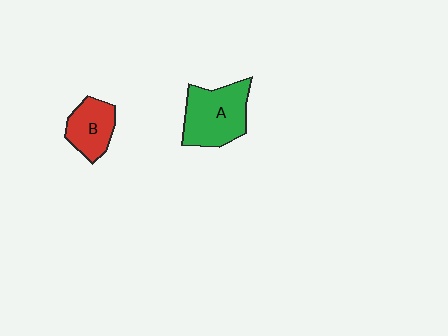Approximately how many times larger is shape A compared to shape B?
Approximately 1.5 times.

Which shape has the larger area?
Shape A (green).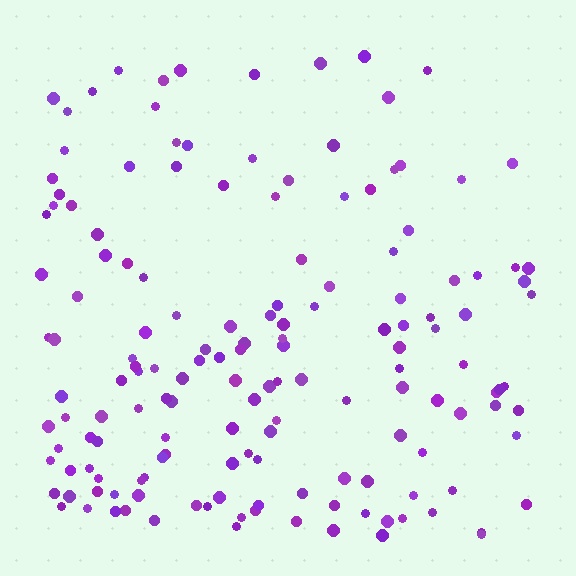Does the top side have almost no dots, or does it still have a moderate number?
Still a moderate number, just noticeably fewer than the bottom.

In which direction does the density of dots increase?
From top to bottom, with the bottom side densest.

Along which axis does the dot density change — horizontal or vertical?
Vertical.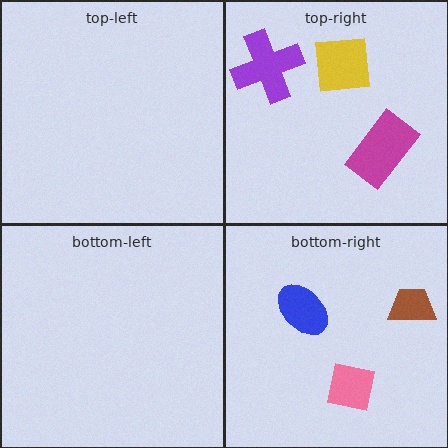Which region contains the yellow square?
The top-right region.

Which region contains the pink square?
The bottom-right region.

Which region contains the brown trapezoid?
The bottom-right region.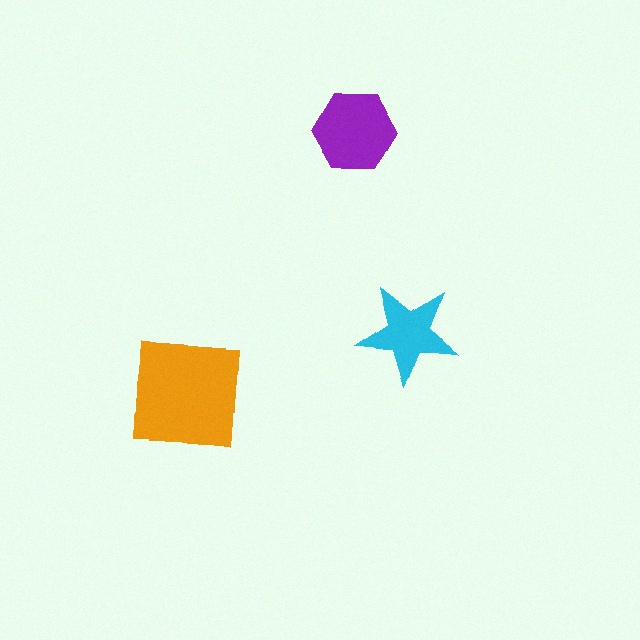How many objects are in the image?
There are 3 objects in the image.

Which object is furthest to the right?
The cyan star is rightmost.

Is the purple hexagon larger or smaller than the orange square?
Smaller.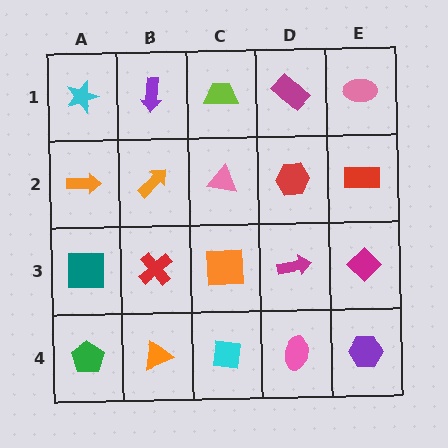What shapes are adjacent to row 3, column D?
A red hexagon (row 2, column D), a pink ellipse (row 4, column D), an orange square (row 3, column C), a magenta diamond (row 3, column E).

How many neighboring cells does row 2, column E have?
3.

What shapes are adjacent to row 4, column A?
A teal square (row 3, column A), an orange triangle (row 4, column B).